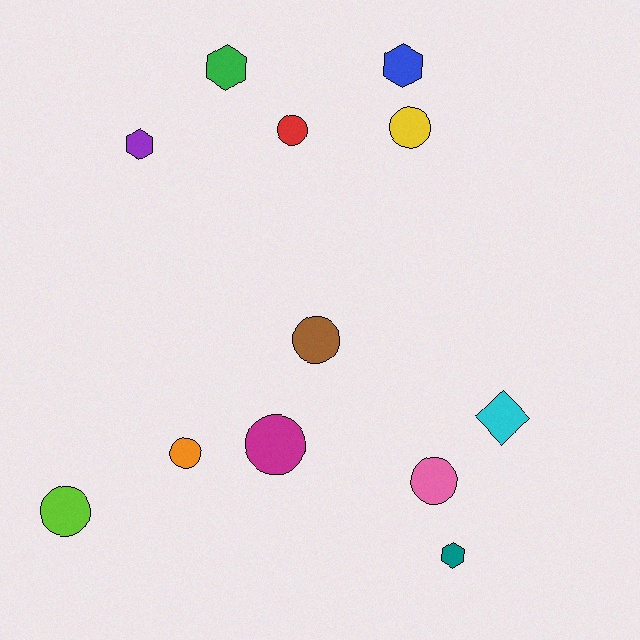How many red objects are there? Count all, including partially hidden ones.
There is 1 red object.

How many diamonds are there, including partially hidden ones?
There is 1 diamond.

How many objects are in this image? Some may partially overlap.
There are 12 objects.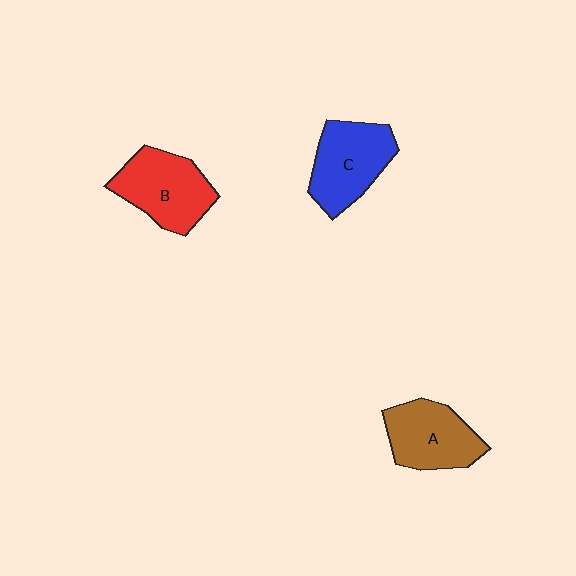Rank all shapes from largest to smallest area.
From largest to smallest: B (red), C (blue), A (brown).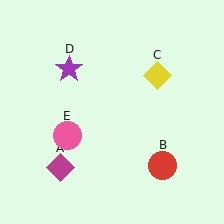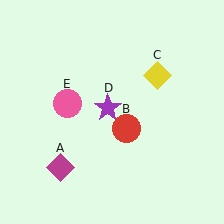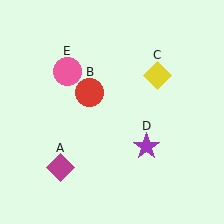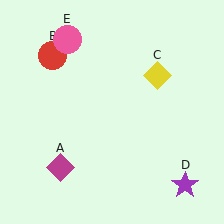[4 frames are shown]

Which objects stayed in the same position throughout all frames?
Magenta diamond (object A) and yellow diamond (object C) remained stationary.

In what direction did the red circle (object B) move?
The red circle (object B) moved up and to the left.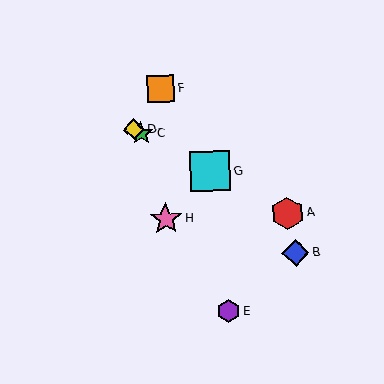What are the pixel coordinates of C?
Object C is at (141, 134).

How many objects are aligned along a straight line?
4 objects (A, C, D, G) are aligned along a straight line.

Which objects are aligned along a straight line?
Objects A, C, D, G are aligned along a straight line.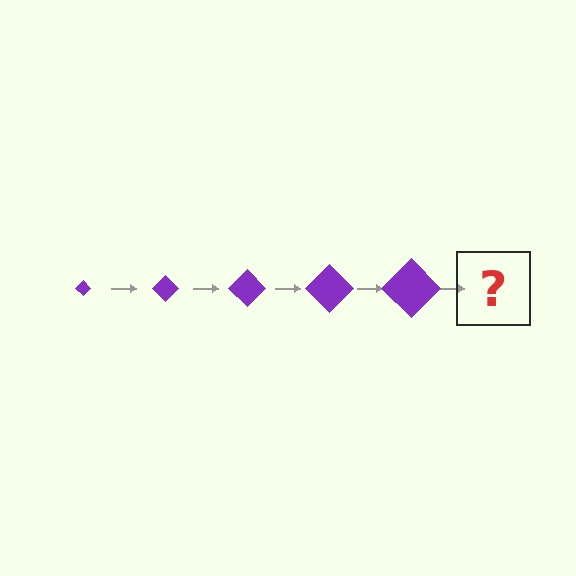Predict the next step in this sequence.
The next step is a purple diamond, larger than the previous one.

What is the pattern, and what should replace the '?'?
The pattern is that the diamond gets progressively larger each step. The '?' should be a purple diamond, larger than the previous one.